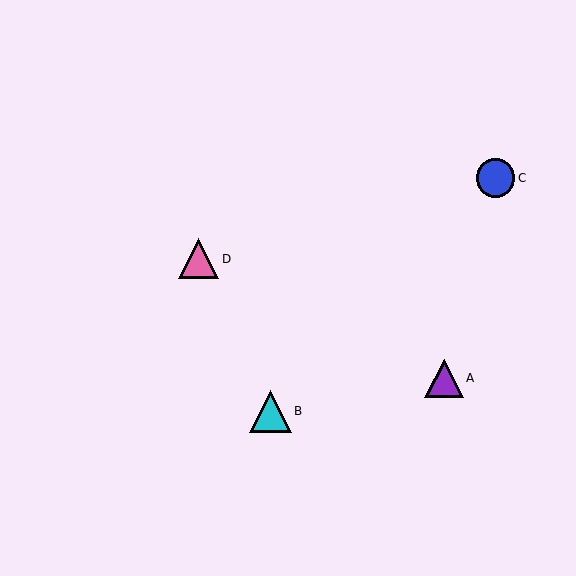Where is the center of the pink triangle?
The center of the pink triangle is at (199, 259).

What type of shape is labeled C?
Shape C is a blue circle.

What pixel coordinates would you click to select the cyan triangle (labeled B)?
Click at (270, 411) to select the cyan triangle B.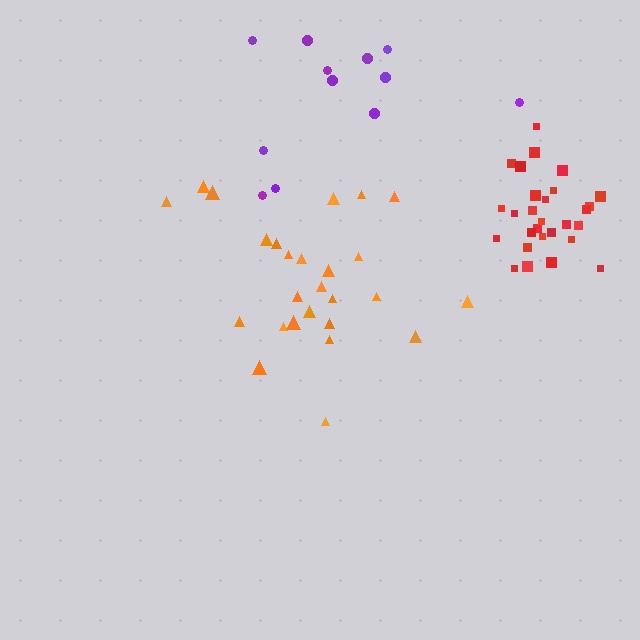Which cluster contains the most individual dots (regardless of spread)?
Red (28).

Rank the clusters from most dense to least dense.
red, orange, purple.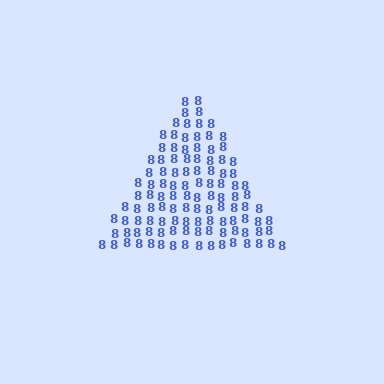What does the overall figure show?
The overall figure shows a triangle.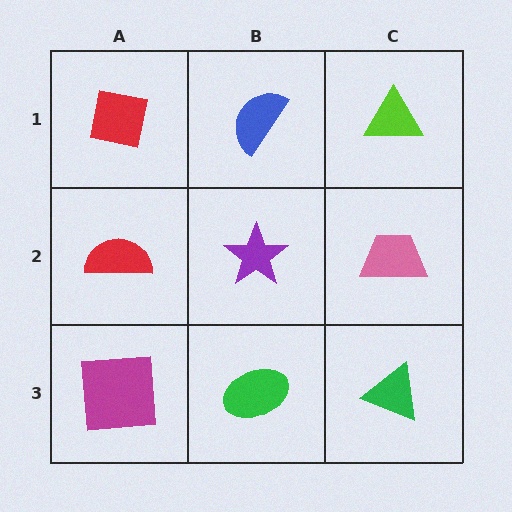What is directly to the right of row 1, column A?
A blue semicircle.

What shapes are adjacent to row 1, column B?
A purple star (row 2, column B), a red square (row 1, column A), a lime triangle (row 1, column C).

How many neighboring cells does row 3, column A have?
2.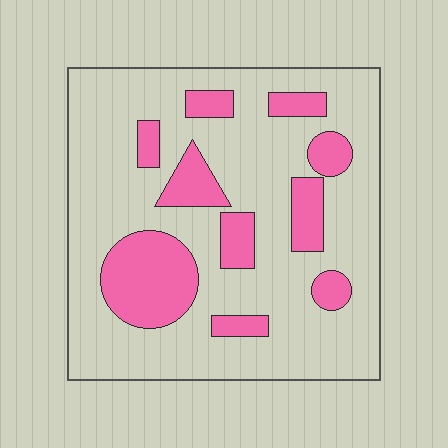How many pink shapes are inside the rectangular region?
10.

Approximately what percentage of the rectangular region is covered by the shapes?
Approximately 25%.